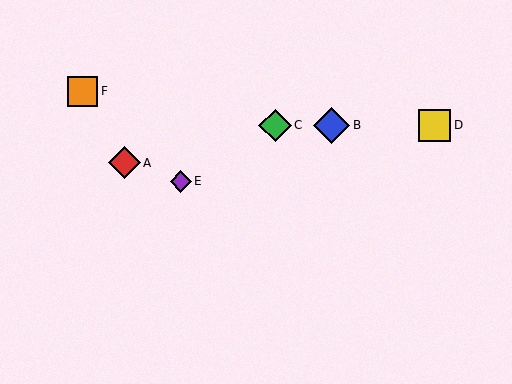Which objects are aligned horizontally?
Objects B, C, D are aligned horizontally.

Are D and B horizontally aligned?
Yes, both are at y≈125.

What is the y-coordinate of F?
Object F is at y≈91.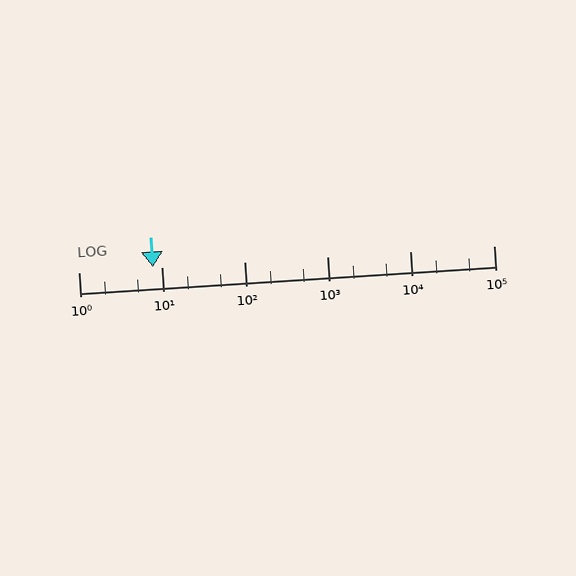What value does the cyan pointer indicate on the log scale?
The pointer indicates approximately 7.8.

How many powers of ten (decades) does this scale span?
The scale spans 5 decades, from 1 to 100000.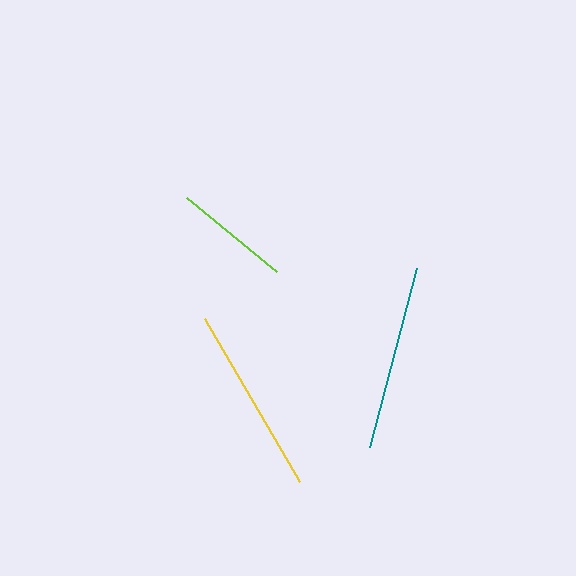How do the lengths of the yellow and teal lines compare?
The yellow and teal lines are approximately the same length.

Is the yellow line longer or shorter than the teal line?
The yellow line is longer than the teal line.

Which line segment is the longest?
The yellow line is the longest at approximately 189 pixels.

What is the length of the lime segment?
The lime segment is approximately 117 pixels long.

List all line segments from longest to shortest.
From longest to shortest: yellow, teal, lime.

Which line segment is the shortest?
The lime line is the shortest at approximately 117 pixels.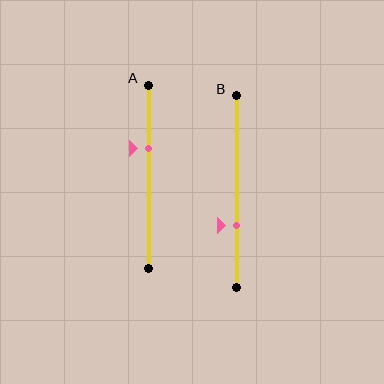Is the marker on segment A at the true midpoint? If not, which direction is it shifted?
No, the marker on segment A is shifted upward by about 15% of the segment length.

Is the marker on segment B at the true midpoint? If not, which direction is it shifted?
No, the marker on segment B is shifted downward by about 18% of the segment length.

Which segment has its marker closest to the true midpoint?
Segment A has its marker closest to the true midpoint.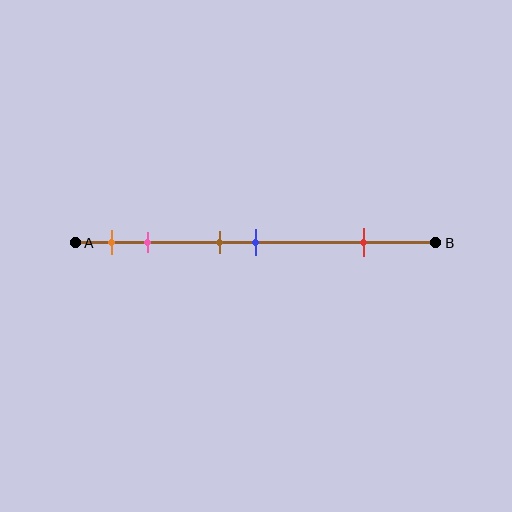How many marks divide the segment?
There are 5 marks dividing the segment.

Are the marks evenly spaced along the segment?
No, the marks are not evenly spaced.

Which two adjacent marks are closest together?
The brown and blue marks are the closest adjacent pair.